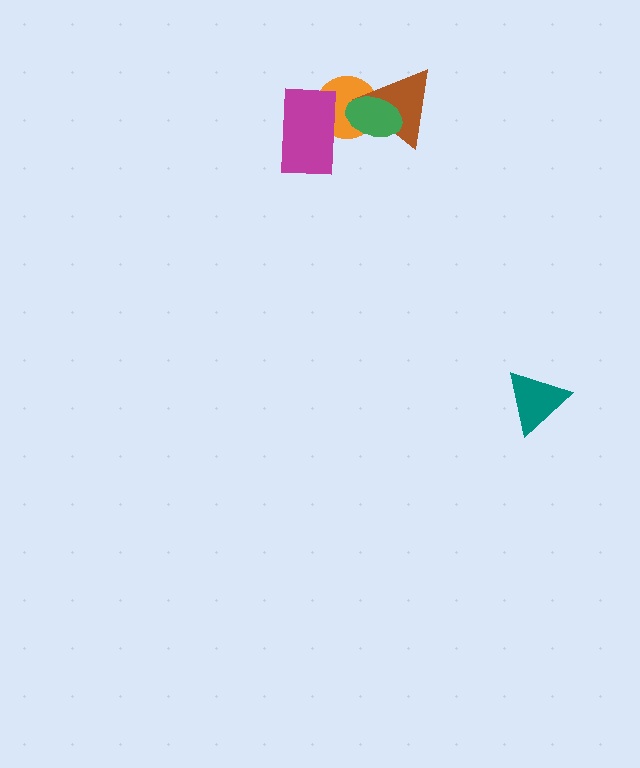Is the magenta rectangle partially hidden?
No, no other shape covers it.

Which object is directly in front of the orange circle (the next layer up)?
The magenta rectangle is directly in front of the orange circle.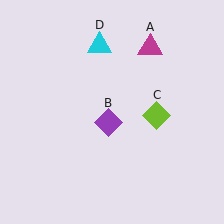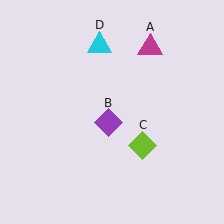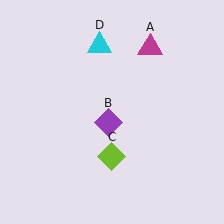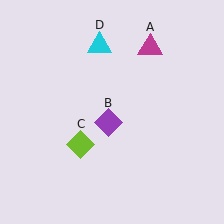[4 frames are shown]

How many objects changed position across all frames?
1 object changed position: lime diamond (object C).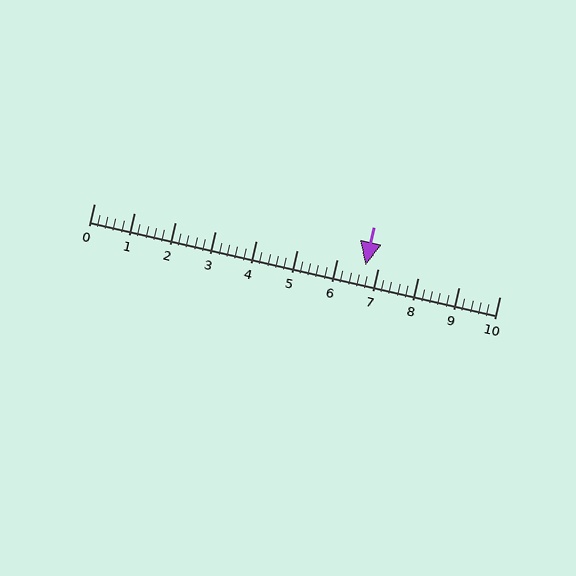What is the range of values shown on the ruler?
The ruler shows values from 0 to 10.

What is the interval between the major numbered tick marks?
The major tick marks are spaced 1 units apart.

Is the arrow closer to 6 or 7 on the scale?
The arrow is closer to 7.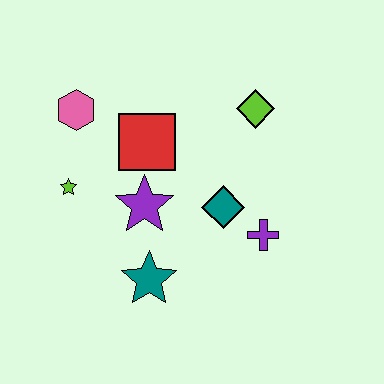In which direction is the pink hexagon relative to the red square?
The pink hexagon is to the left of the red square.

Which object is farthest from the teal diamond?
The pink hexagon is farthest from the teal diamond.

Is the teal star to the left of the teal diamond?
Yes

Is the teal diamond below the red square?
Yes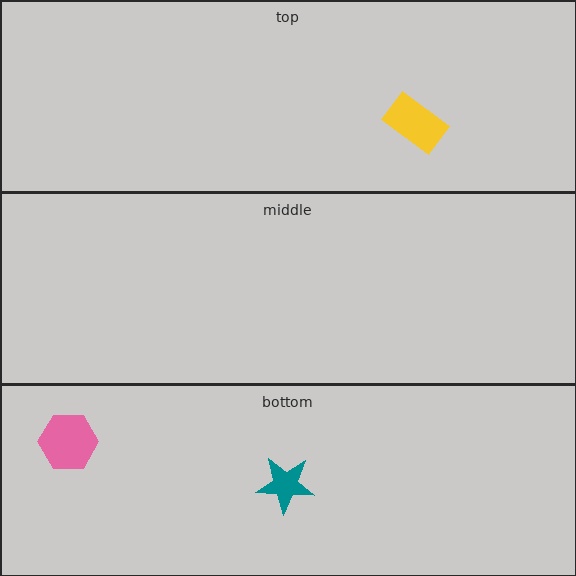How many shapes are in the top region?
1.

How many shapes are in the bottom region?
2.